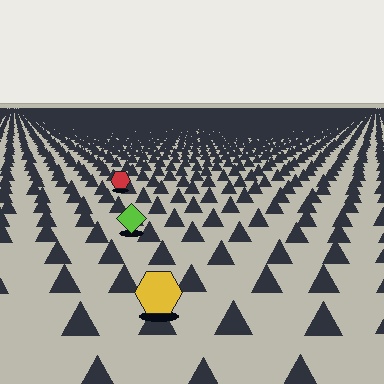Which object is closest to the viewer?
The yellow hexagon is closest. The texture marks near it are larger and more spread out.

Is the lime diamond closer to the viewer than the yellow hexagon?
No. The yellow hexagon is closer — you can tell from the texture gradient: the ground texture is coarser near it.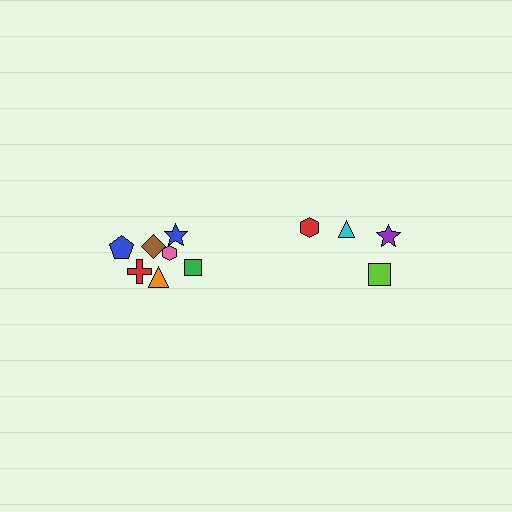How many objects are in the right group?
There are 4 objects.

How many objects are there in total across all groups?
There are 11 objects.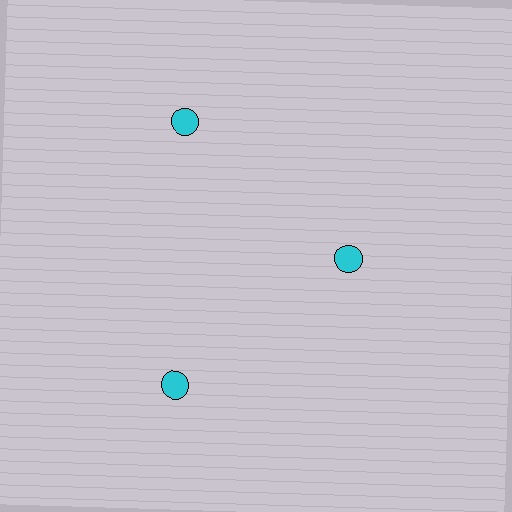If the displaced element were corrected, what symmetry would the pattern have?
It would have 3-fold rotational symmetry — the pattern would map onto itself every 120 degrees.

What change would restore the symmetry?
The symmetry would be restored by moving it outward, back onto the ring so that all 3 circles sit at equal angles and equal distance from the center.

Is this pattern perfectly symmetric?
No. The 3 cyan circles are arranged in a ring, but one element near the 3 o'clock position is pulled inward toward the center, breaking the 3-fold rotational symmetry.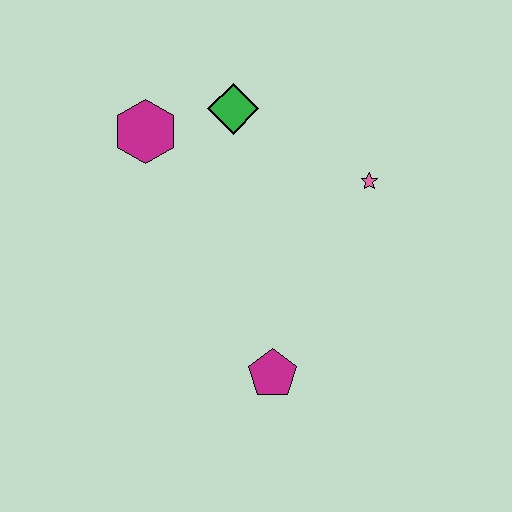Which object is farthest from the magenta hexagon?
The magenta pentagon is farthest from the magenta hexagon.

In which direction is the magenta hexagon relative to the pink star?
The magenta hexagon is to the left of the pink star.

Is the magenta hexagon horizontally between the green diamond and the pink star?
No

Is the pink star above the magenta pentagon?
Yes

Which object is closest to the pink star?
The green diamond is closest to the pink star.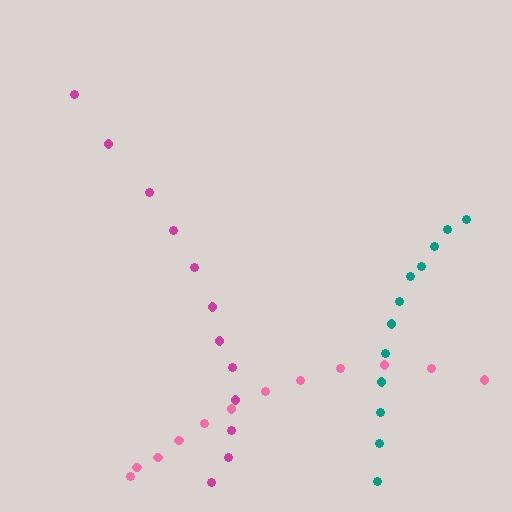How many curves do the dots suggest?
There are 3 distinct paths.